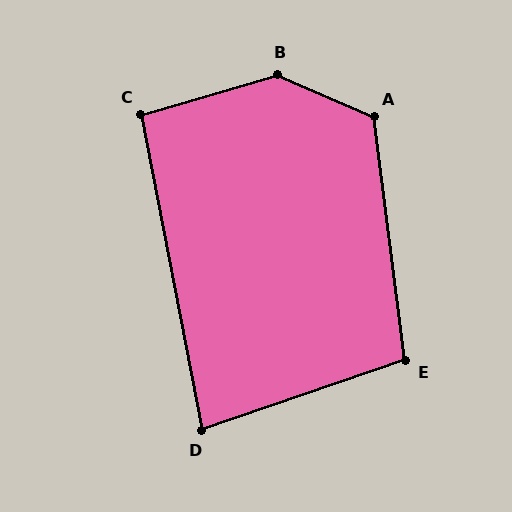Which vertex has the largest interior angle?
B, at approximately 140 degrees.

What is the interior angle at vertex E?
Approximately 102 degrees (obtuse).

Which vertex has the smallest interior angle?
D, at approximately 82 degrees.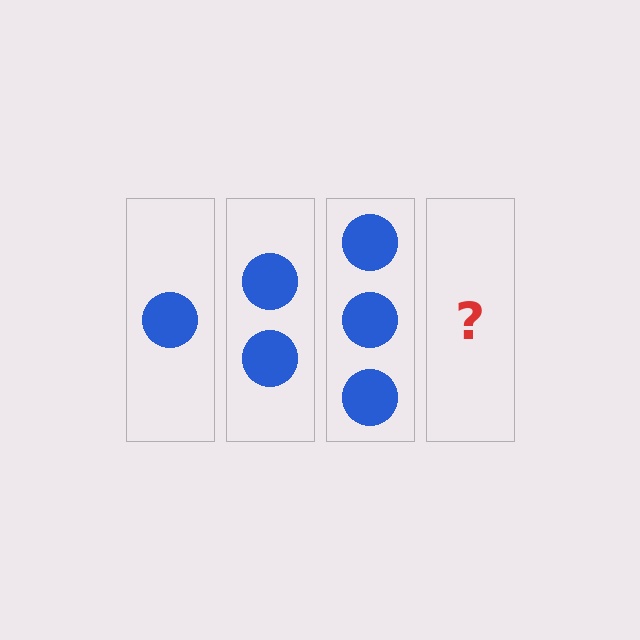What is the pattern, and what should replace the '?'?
The pattern is that each step adds one more circle. The '?' should be 4 circles.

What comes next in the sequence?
The next element should be 4 circles.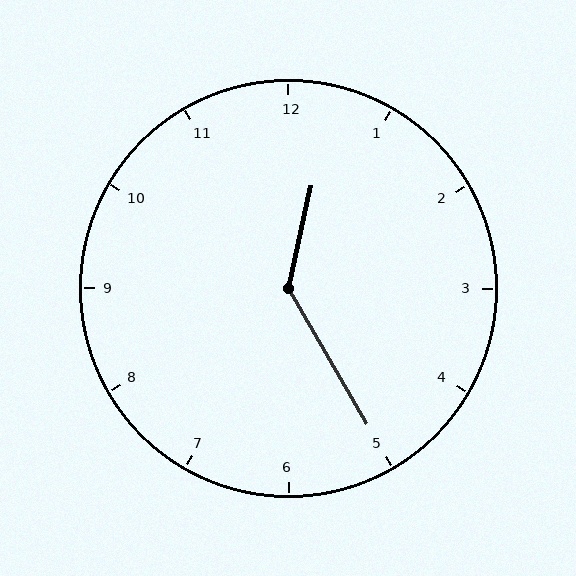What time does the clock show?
12:25.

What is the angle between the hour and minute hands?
Approximately 138 degrees.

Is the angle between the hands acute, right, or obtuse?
It is obtuse.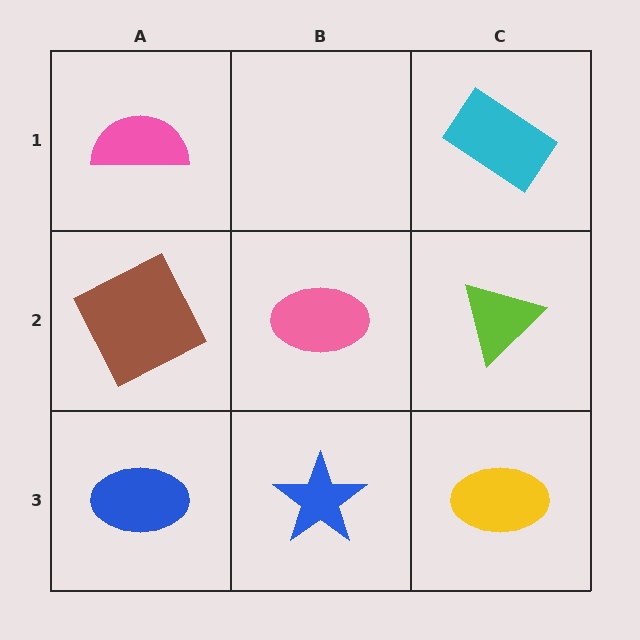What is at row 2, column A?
A brown square.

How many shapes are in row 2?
3 shapes.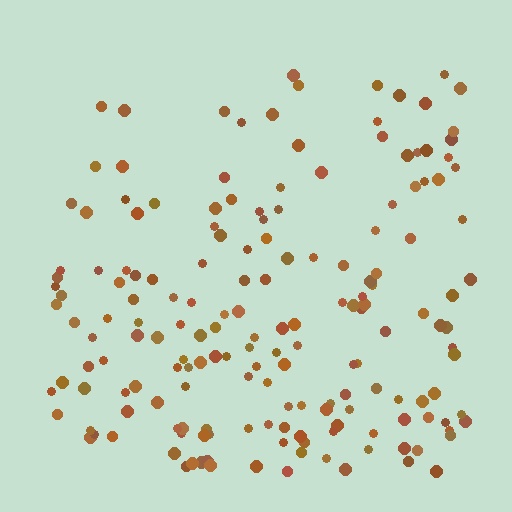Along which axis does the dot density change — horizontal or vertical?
Vertical.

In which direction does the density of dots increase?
From top to bottom, with the bottom side densest.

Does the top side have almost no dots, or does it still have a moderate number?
Still a moderate number, just noticeably fewer than the bottom.